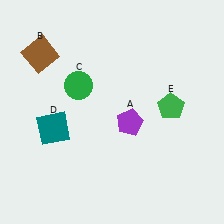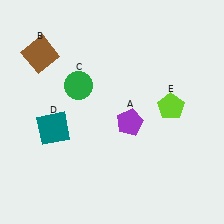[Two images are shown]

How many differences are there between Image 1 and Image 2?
There is 1 difference between the two images.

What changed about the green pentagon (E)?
In Image 1, E is green. In Image 2, it changed to lime.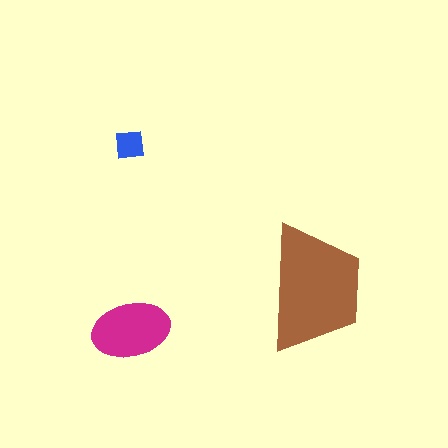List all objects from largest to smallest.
The brown trapezoid, the magenta ellipse, the blue square.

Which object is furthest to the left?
The blue square is leftmost.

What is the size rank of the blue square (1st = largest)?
3rd.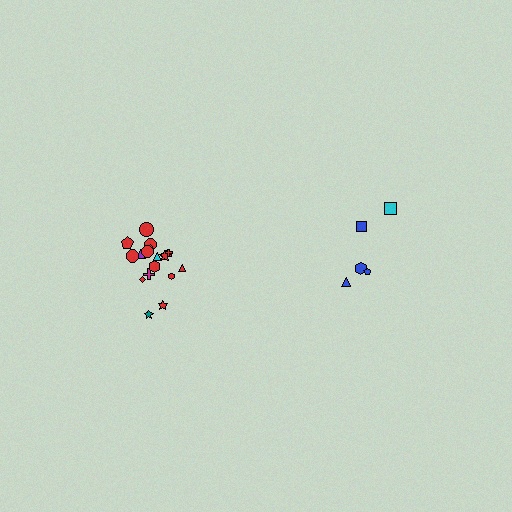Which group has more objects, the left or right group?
The left group.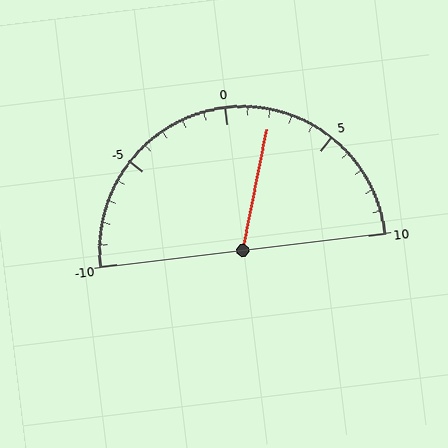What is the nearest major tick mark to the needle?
The nearest major tick mark is 0.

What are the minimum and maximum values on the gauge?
The gauge ranges from -10 to 10.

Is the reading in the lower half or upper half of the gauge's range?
The reading is in the upper half of the range (-10 to 10).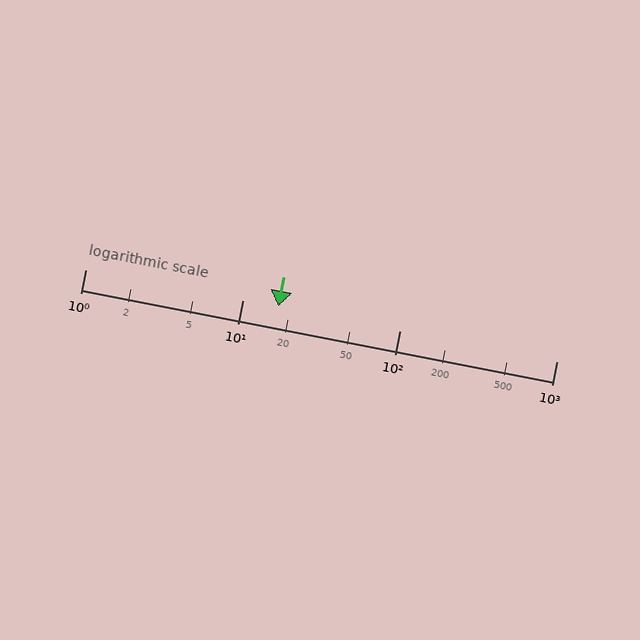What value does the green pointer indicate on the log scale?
The pointer indicates approximately 17.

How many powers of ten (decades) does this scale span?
The scale spans 3 decades, from 1 to 1000.